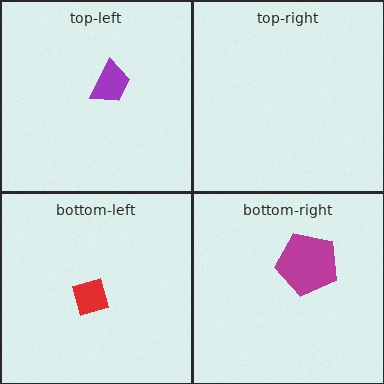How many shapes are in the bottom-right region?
1.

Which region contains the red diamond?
The bottom-left region.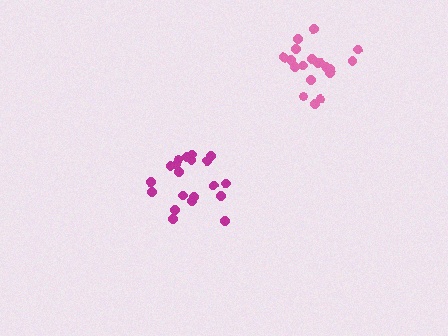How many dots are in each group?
Group 1: 20 dots, Group 2: 19 dots (39 total).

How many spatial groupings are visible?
There are 2 spatial groupings.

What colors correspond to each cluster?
The clusters are colored: magenta, pink.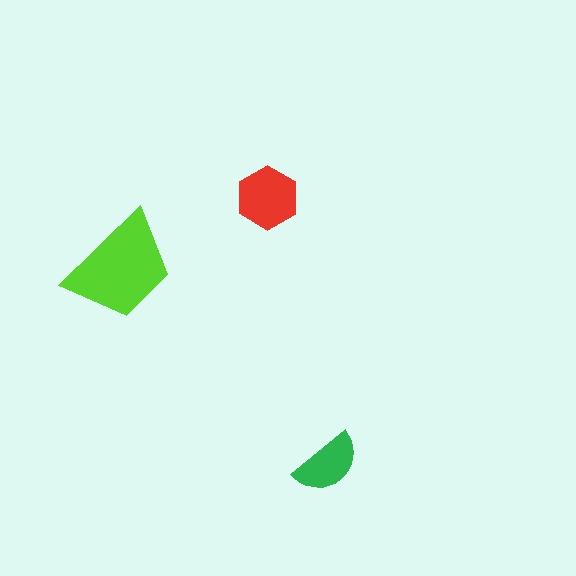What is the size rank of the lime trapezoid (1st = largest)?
1st.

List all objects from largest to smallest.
The lime trapezoid, the red hexagon, the green semicircle.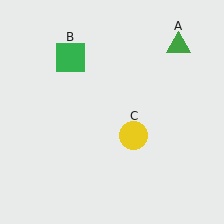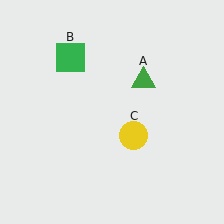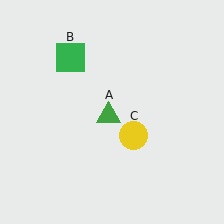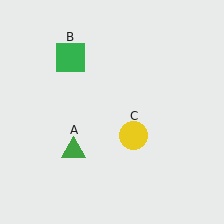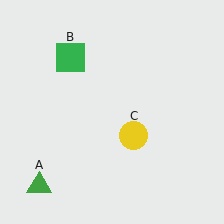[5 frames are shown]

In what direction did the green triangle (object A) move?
The green triangle (object A) moved down and to the left.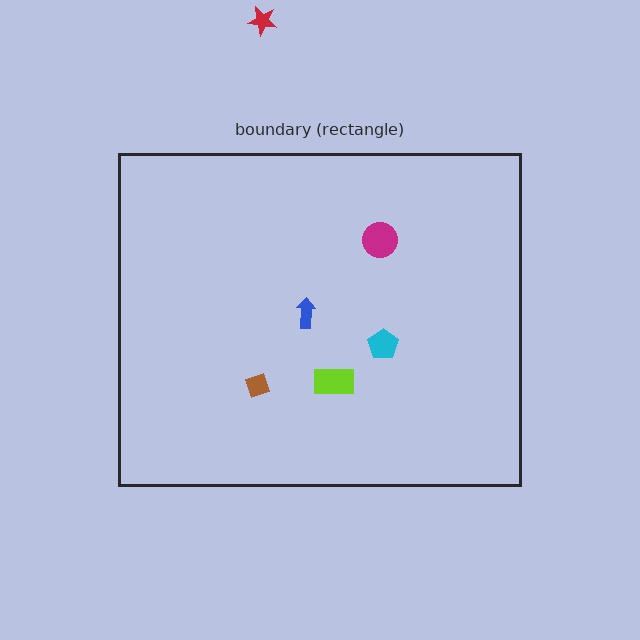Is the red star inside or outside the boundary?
Outside.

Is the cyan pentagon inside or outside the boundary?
Inside.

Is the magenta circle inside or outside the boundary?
Inside.